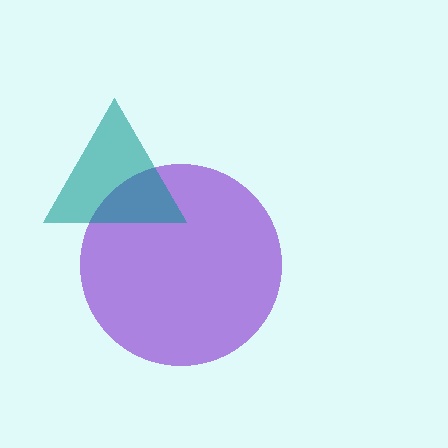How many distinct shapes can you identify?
There are 2 distinct shapes: a purple circle, a teal triangle.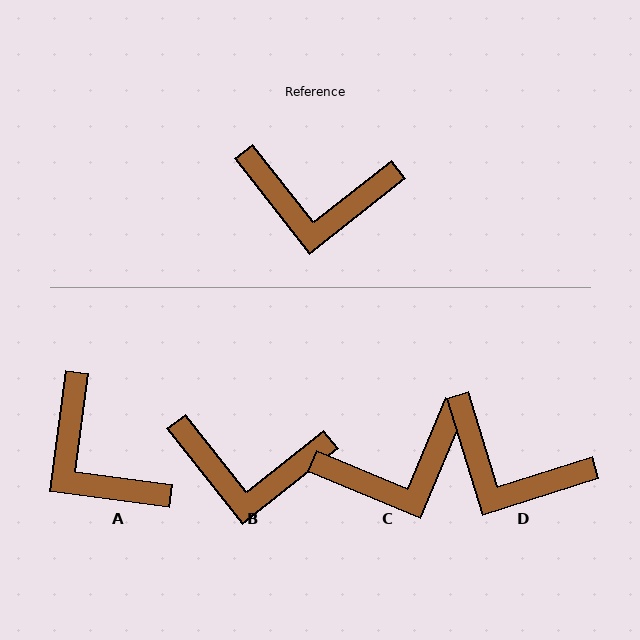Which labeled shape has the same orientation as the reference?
B.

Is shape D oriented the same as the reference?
No, it is off by about 21 degrees.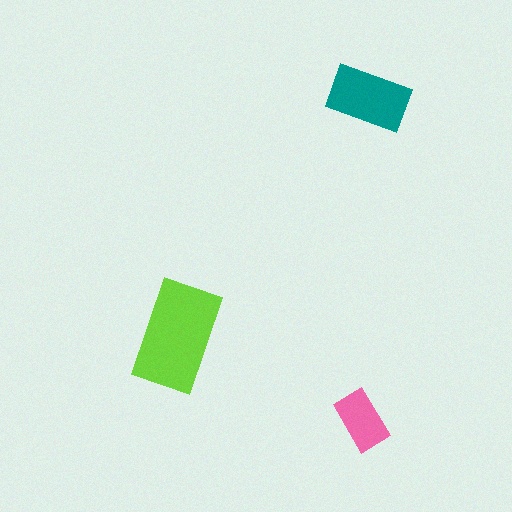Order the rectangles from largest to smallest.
the lime one, the teal one, the pink one.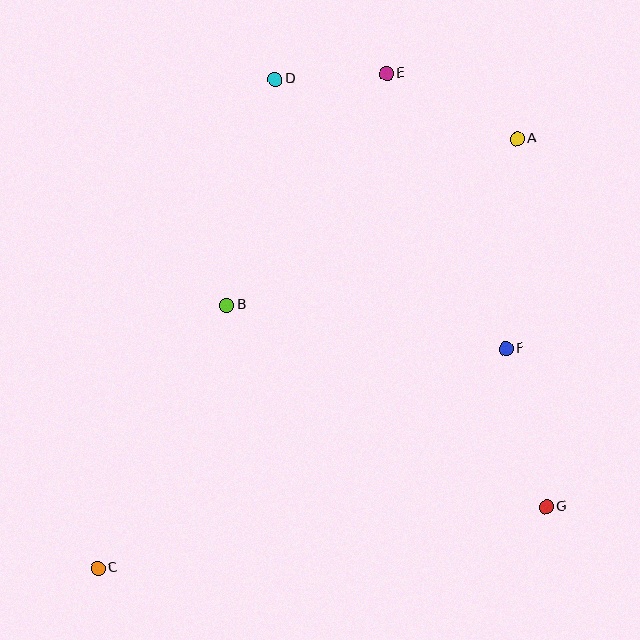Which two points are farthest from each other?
Points A and C are farthest from each other.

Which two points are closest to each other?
Points D and E are closest to each other.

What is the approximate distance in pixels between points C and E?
The distance between C and E is approximately 573 pixels.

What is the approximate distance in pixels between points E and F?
The distance between E and F is approximately 300 pixels.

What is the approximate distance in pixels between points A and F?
The distance between A and F is approximately 210 pixels.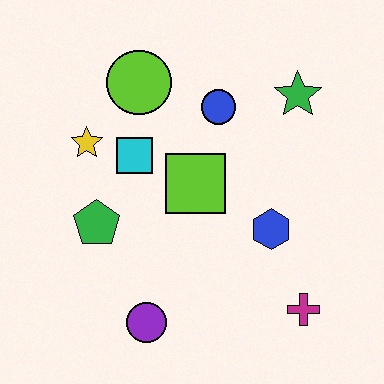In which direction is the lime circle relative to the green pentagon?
The lime circle is above the green pentagon.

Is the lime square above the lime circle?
No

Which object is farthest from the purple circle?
The green star is farthest from the purple circle.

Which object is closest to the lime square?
The cyan square is closest to the lime square.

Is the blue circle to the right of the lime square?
Yes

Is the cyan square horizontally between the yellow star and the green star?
Yes